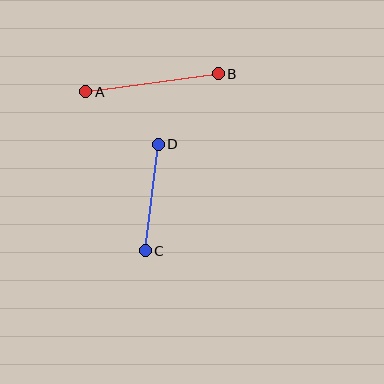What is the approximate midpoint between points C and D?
The midpoint is at approximately (152, 197) pixels.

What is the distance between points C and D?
The distance is approximately 108 pixels.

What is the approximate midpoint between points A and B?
The midpoint is at approximately (152, 83) pixels.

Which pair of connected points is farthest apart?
Points A and B are farthest apart.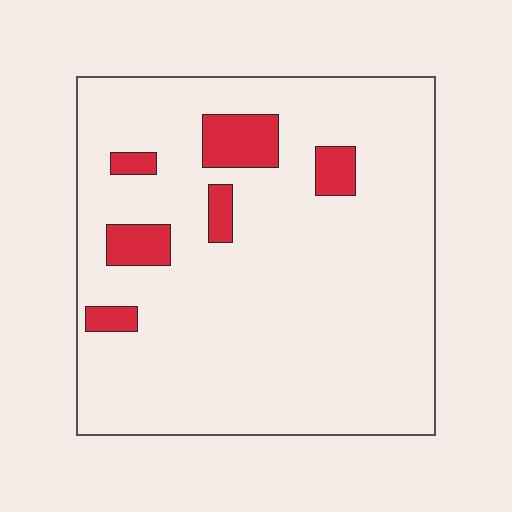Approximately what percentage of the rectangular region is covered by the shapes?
Approximately 10%.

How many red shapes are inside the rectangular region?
6.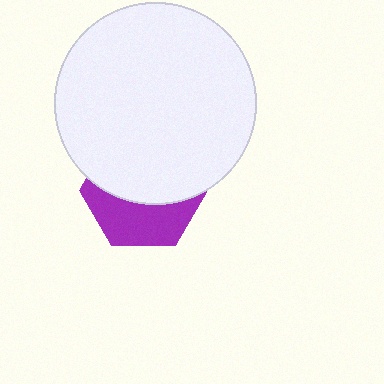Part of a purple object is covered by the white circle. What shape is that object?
It is a hexagon.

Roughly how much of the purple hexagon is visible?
A small part of it is visible (roughly 42%).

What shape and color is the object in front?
The object in front is a white circle.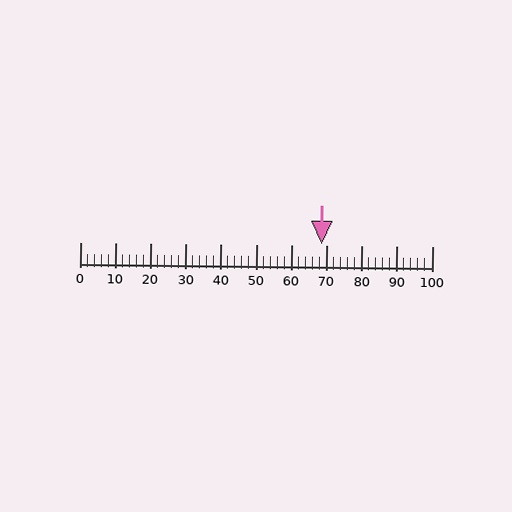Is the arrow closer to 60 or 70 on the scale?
The arrow is closer to 70.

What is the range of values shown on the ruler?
The ruler shows values from 0 to 100.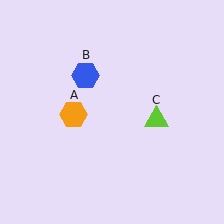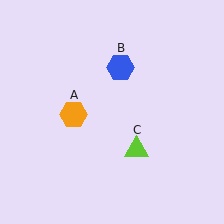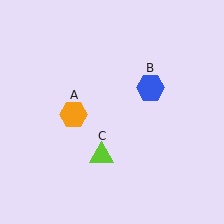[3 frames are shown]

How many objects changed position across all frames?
2 objects changed position: blue hexagon (object B), lime triangle (object C).